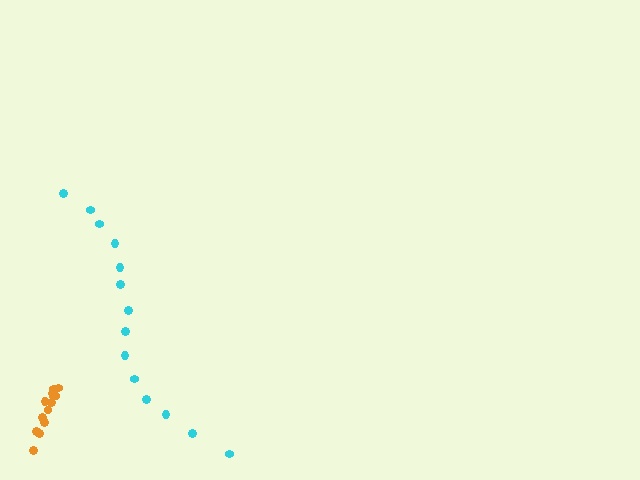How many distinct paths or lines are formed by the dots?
There are 2 distinct paths.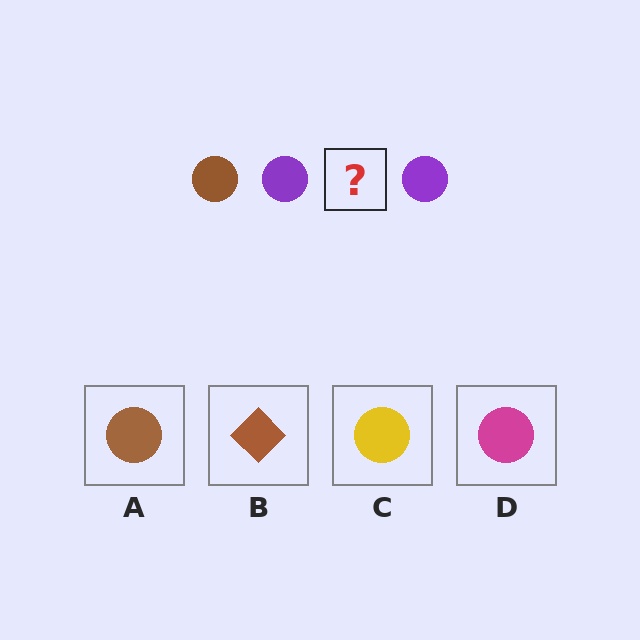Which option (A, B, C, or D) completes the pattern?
A.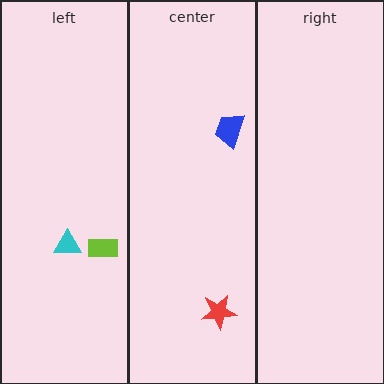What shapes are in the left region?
The cyan triangle, the lime rectangle.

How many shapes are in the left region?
2.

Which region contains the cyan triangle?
The left region.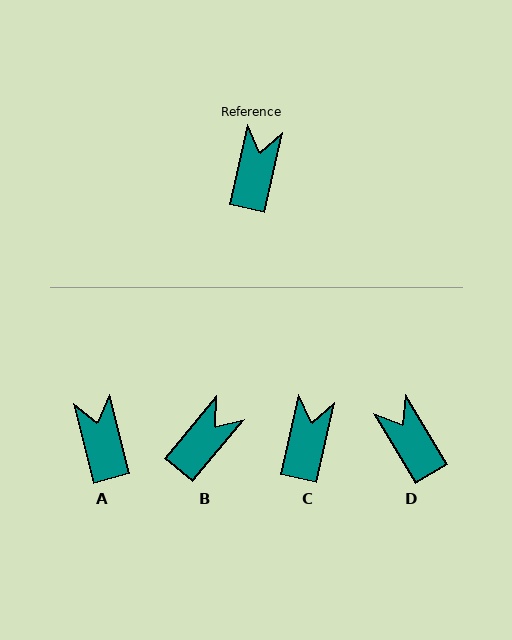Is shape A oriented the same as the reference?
No, it is off by about 27 degrees.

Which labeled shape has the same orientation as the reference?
C.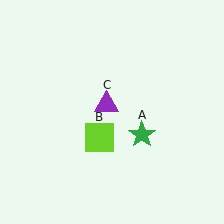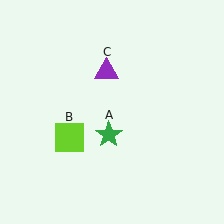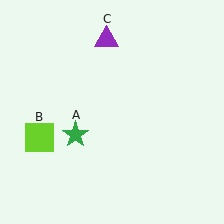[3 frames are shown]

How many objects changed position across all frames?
3 objects changed position: green star (object A), lime square (object B), purple triangle (object C).